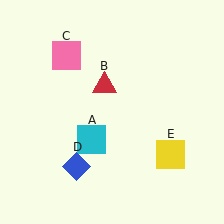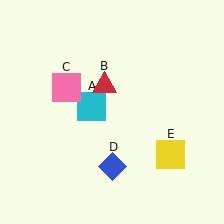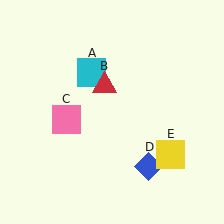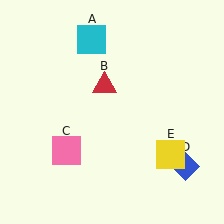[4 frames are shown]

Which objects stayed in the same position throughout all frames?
Red triangle (object B) and yellow square (object E) remained stationary.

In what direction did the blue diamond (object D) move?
The blue diamond (object D) moved right.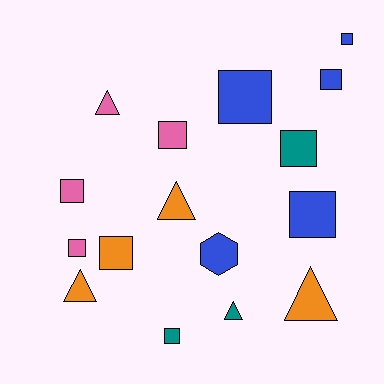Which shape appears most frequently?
Square, with 10 objects.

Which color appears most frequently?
Blue, with 5 objects.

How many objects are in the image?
There are 16 objects.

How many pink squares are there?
There are 3 pink squares.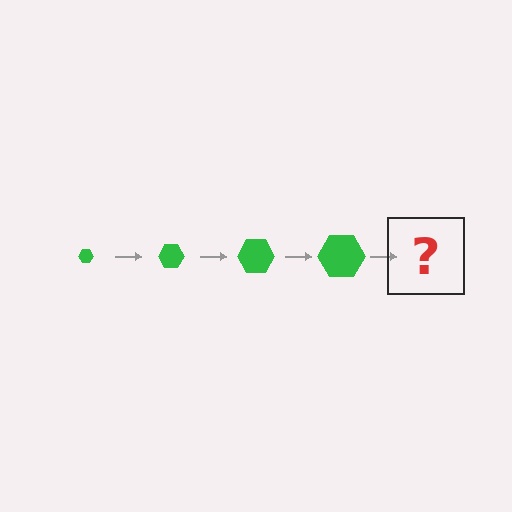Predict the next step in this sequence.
The next step is a green hexagon, larger than the previous one.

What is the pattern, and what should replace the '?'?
The pattern is that the hexagon gets progressively larger each step. The '?' should be a green hexagon, larger than the previous one.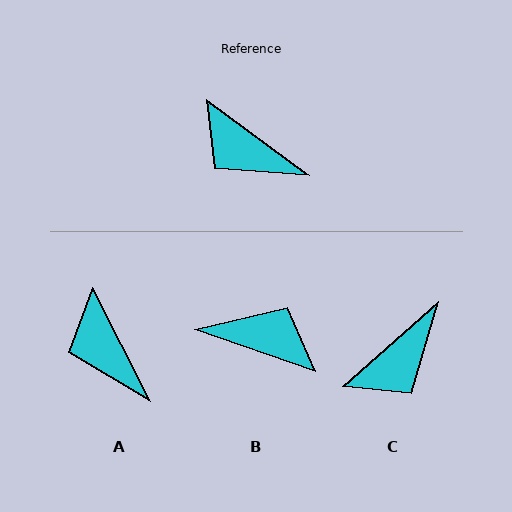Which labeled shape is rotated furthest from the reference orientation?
B, about 163 degrees away.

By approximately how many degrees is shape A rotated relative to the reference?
Approximately 27 degrees clockwise.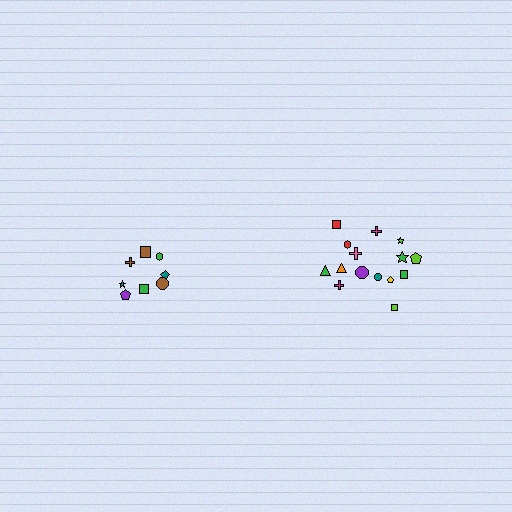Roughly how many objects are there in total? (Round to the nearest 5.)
Roughly 25 objects in total.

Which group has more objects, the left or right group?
The right group.